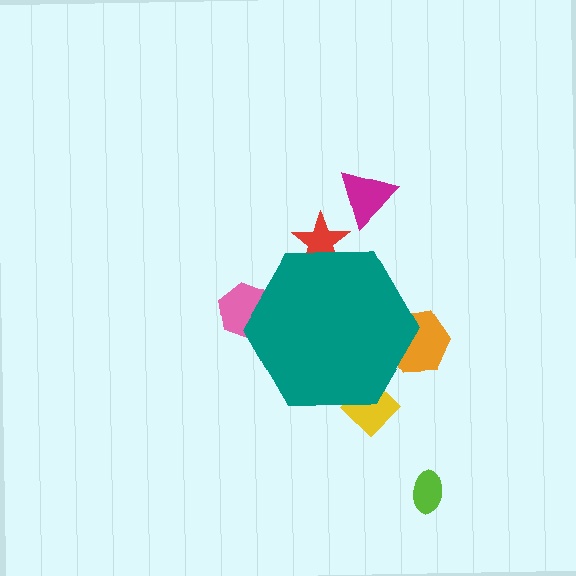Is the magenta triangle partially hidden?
No, the magenta triangle is fully visible.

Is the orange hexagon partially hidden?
Yes, the orange hexagon is partially hidden behind the teal hexagon.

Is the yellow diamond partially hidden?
Yes, the yellow diamond is partially hidden behind the teal hexagon.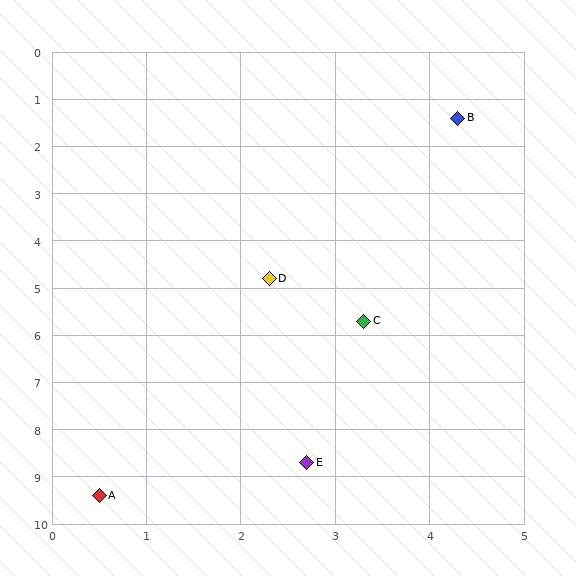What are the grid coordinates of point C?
Point C is at approximately (3.3, 5.7).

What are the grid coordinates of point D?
Point D is at approximately (2.3, 4.8).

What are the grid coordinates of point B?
Point B is at approximately (4.3, 1.4).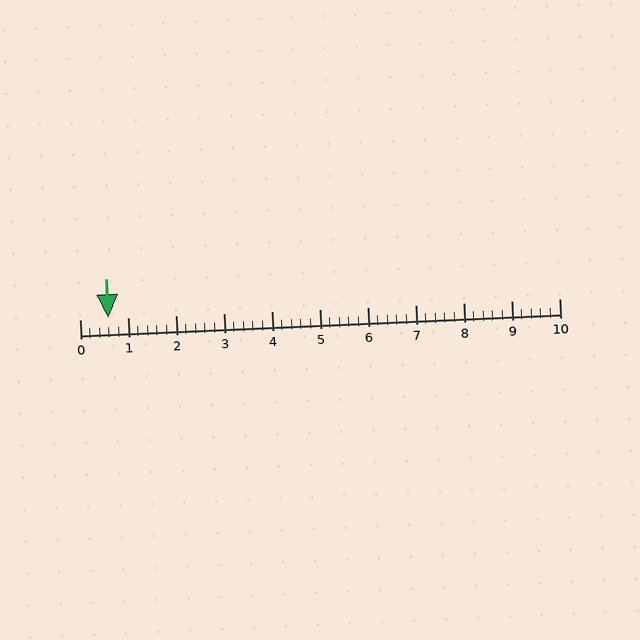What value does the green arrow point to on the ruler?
The green arrow points to approximately 0.6.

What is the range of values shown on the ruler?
The ruler shows values from 0 to 10.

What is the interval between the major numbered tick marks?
The major tick marks are spaced 1 units apart.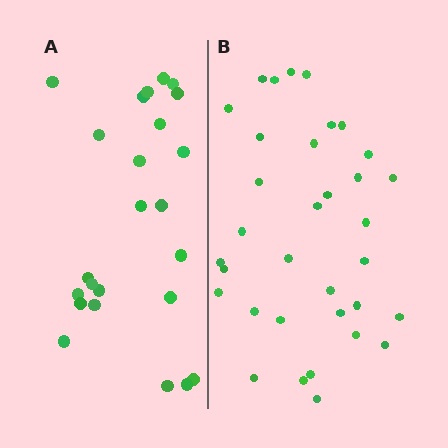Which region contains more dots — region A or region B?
Region B (the right region) has more dots.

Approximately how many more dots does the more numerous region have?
Region B has roughly 10 or so more dots than region A.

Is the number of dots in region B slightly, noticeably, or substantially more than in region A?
Region B has noticeably more, but not dramatically so. The ratio is roughly 1.4 to 1.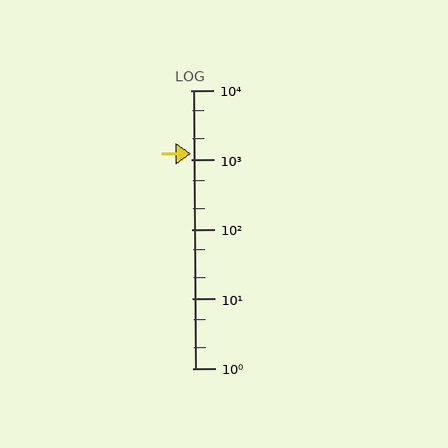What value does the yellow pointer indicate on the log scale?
The pointer indicates approximately 1200.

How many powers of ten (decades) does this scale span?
The scale spans 4 decades, from 1 to 10000.